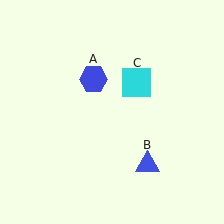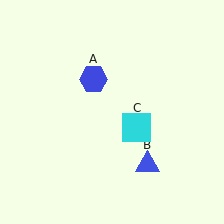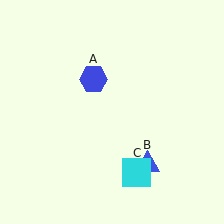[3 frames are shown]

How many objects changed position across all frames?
1 object changed position: cyan square (object C).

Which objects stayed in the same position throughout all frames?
Blue hexagon (object A) and blue triangle (object B) remained stationary.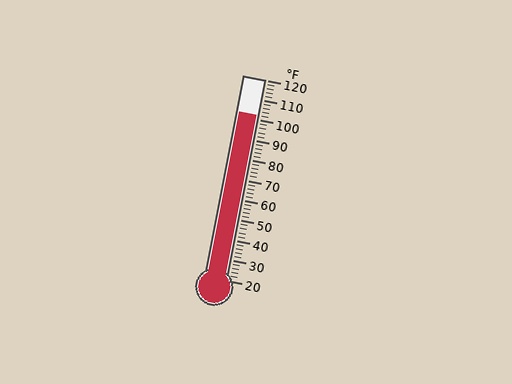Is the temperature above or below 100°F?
The temperature is above 100°F.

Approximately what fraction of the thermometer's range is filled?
The thermometer is filled to approximately 80% of its range.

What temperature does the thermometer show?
The thermometer shows approximately 102°F.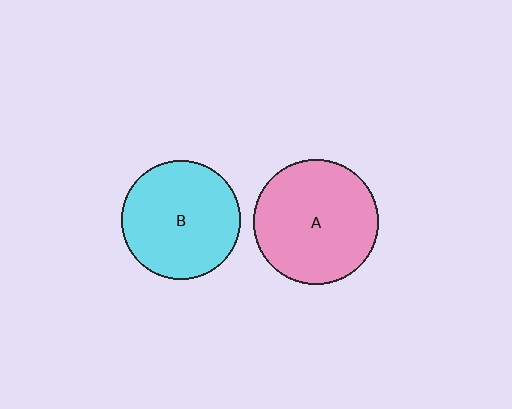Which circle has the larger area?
Circle A (pink).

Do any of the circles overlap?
No, none of the circles overlap.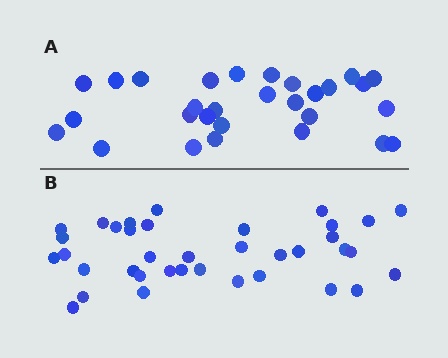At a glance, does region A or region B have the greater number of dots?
Region B (the bottom region) has more dots.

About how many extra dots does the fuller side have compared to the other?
Region B has roughly 8 or so more dots than region A.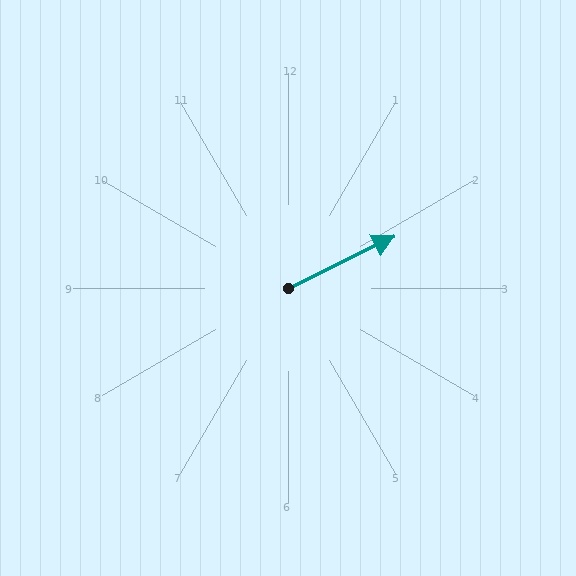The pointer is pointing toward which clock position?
Roughly 2 o'clock.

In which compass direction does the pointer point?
Northeast.